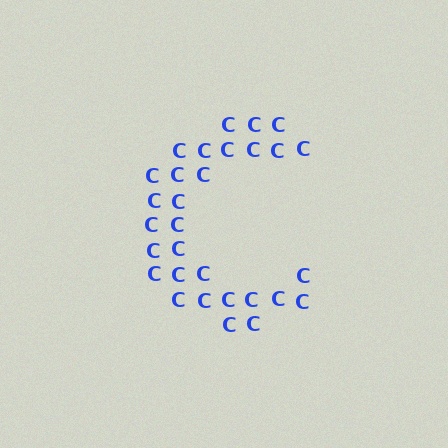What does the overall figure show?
The overall figure shows the letter C.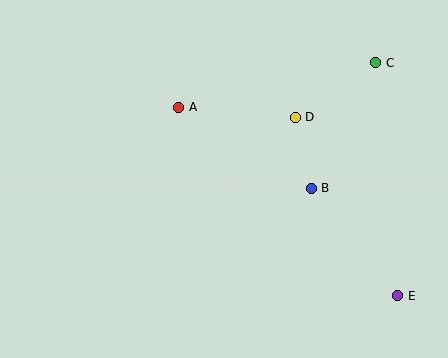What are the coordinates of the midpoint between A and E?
The midpoint between A and E is at (288, 201).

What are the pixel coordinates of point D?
Point D is at (295, 117).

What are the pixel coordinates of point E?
Point E is at (398, 296).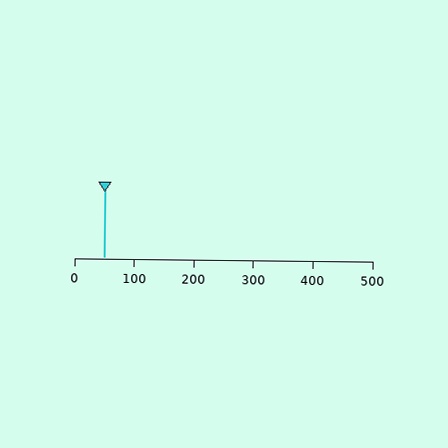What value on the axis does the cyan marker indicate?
The marker indicates approximately 50.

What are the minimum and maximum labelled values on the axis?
The axis runs from 0 to 500.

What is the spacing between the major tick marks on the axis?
The major ticks are spaced 100 apart.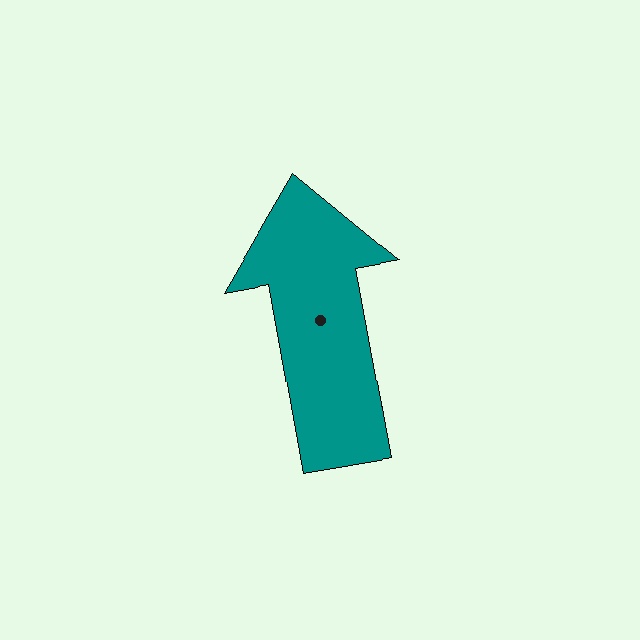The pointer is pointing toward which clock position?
Roughly 12 o'clock.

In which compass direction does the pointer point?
North.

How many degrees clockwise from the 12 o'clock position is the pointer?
Approximately 350 degrees.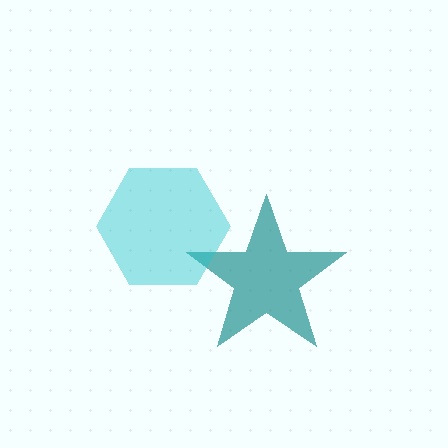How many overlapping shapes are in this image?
There are 2 overlapping shapes in the image.